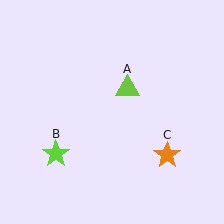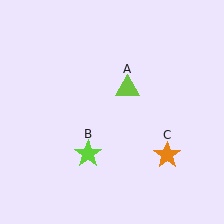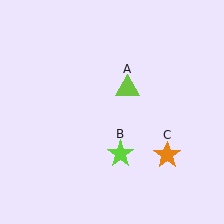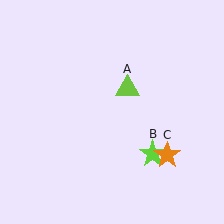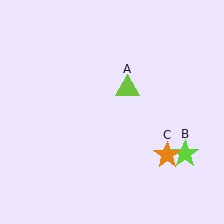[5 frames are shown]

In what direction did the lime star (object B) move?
The lime star (object B) moved right.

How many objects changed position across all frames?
1 object changed position: lime star (object B).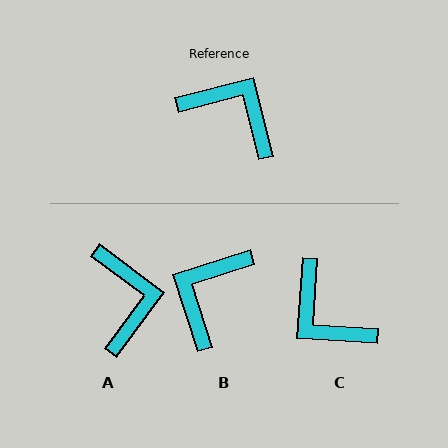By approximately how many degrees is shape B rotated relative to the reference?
Approximately 94 degrees counter-clockwise.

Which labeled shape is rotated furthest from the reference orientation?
C, about 162 degrees away.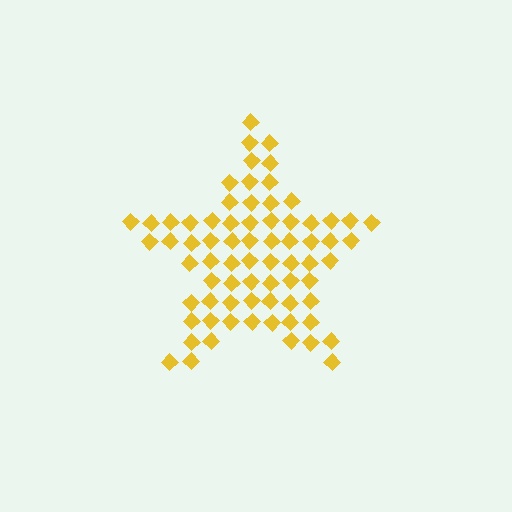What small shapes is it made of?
It is made of small diamonds.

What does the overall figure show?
The overall figure shows a star.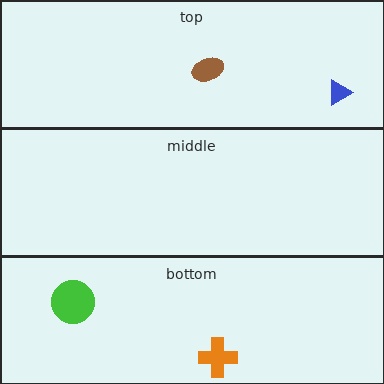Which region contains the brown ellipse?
The top region.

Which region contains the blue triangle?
The top region.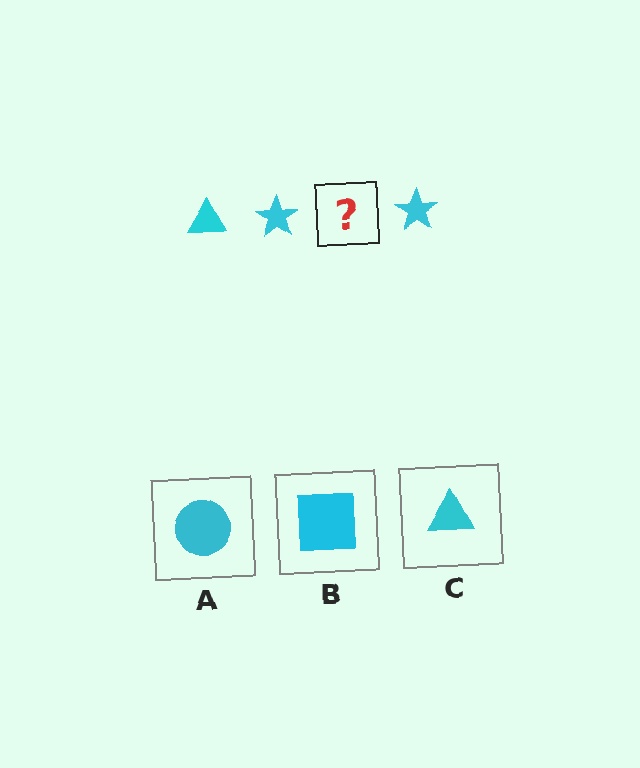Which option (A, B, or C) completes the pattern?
C.